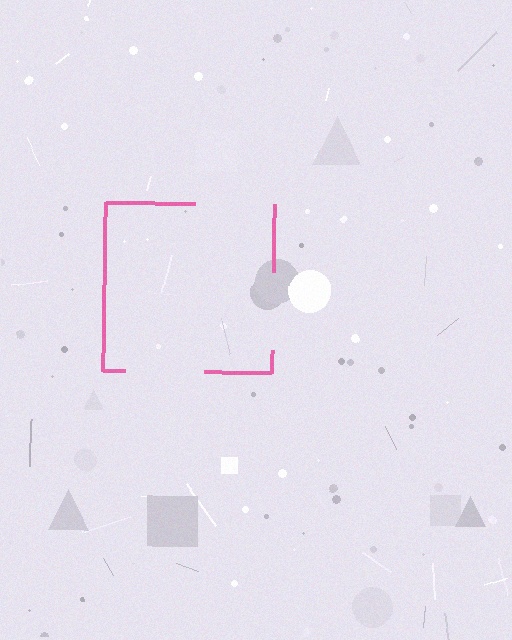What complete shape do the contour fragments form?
The contour fragments form a square.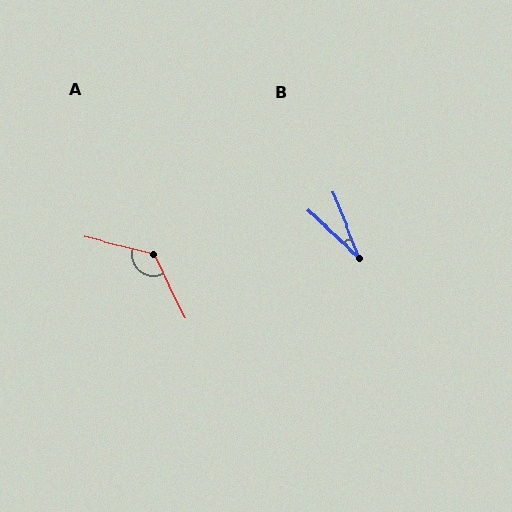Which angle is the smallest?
B, at approximately 25 degrees.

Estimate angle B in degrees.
Approximately 25 degrees.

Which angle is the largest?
A, at approximately 131 degrees.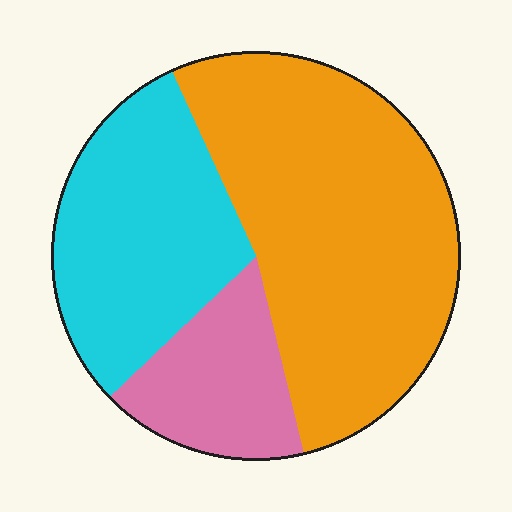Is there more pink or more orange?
Orange.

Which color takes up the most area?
Orange, at roughly 55%.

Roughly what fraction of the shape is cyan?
Cyan covers about 30% of the shape.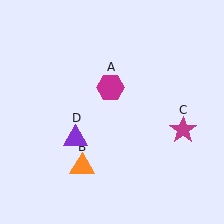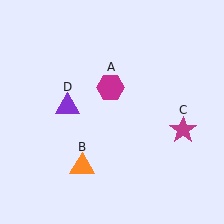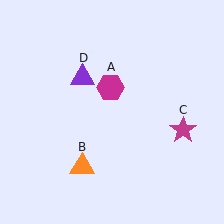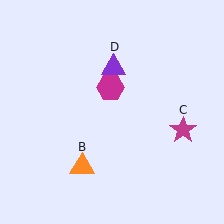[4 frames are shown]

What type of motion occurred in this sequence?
The purple triangle (object D) rotated clockwise around the center of the scene.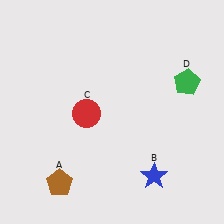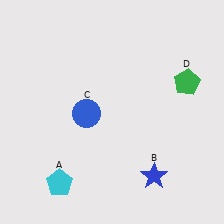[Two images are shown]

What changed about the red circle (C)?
In Image 1, C is red. In Image 2, it changed to blue.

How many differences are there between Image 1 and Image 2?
There are 2 differences between the two images.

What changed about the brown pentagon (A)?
In Image 1, A is brown. In Image 2, it changed to cyan.